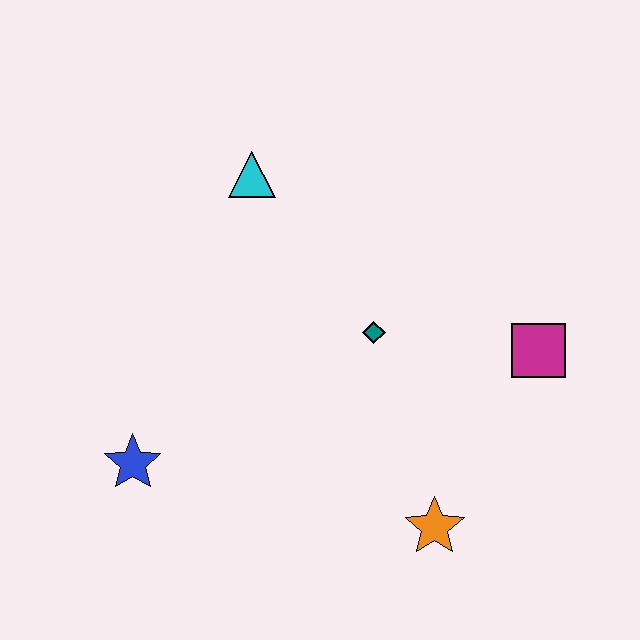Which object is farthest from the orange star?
The cyan triangle is farthest from the orange star.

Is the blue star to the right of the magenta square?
No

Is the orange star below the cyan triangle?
Yes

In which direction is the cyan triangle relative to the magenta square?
The cyan triangle is to the left of the magenta square.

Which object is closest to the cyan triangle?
The teal diamond is closest to the cyan triangle.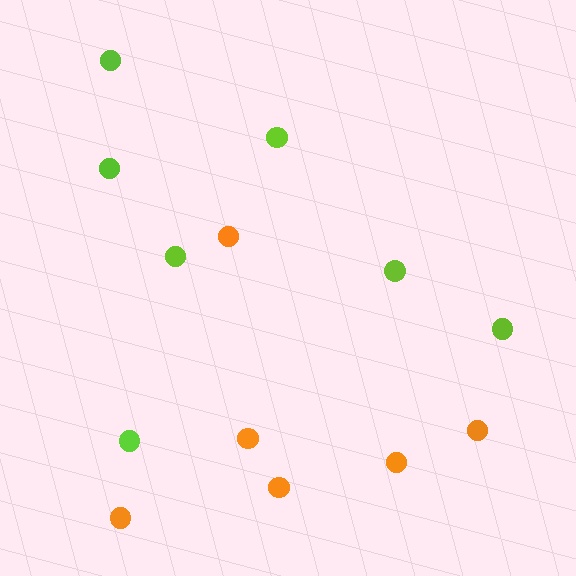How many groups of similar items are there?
There are 2 groups: one group of orange circles (6) and one group of lime circles (7).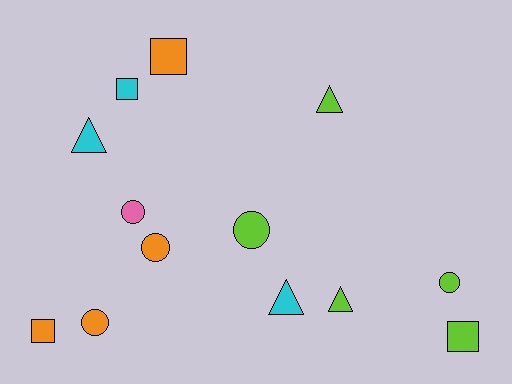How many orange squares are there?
There are 2 orange squares.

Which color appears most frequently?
Lime, with 5 objects.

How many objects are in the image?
There are 13 objects.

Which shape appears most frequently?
Circle, with 5 objects.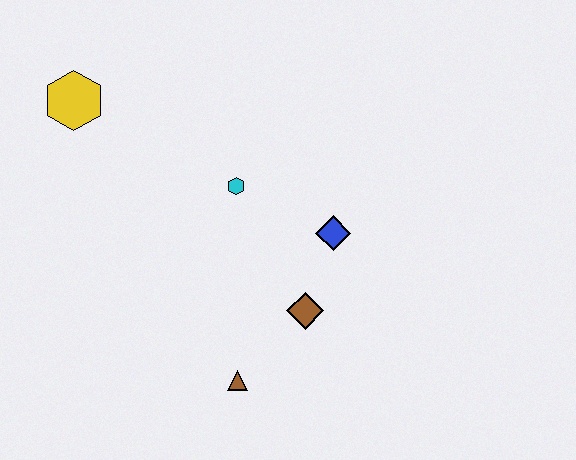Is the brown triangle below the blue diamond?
Yes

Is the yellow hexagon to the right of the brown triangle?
No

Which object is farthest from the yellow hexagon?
The brown triangle is farthest from the yellow hexagon.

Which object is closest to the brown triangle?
The brown diamond is closest to the brown triangle.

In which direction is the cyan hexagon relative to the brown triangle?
The cyan hexagon is above the brown triangle.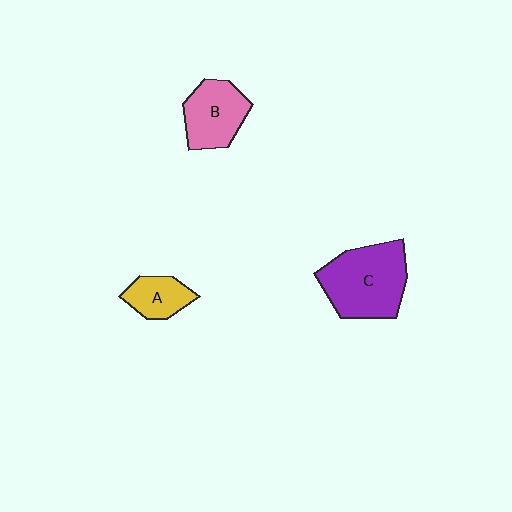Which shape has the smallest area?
Shape A (yellow).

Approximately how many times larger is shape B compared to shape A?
Approximately 1.5 times.